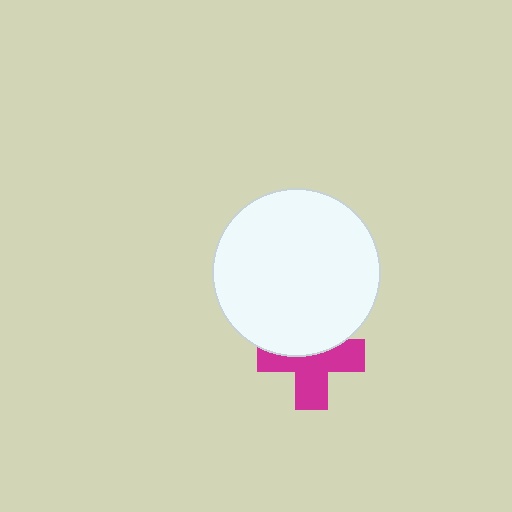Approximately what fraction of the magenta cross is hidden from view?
Roughly 41% of the magenta cross is hidden behind the white circle.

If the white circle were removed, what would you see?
You would see the complete magenta cross.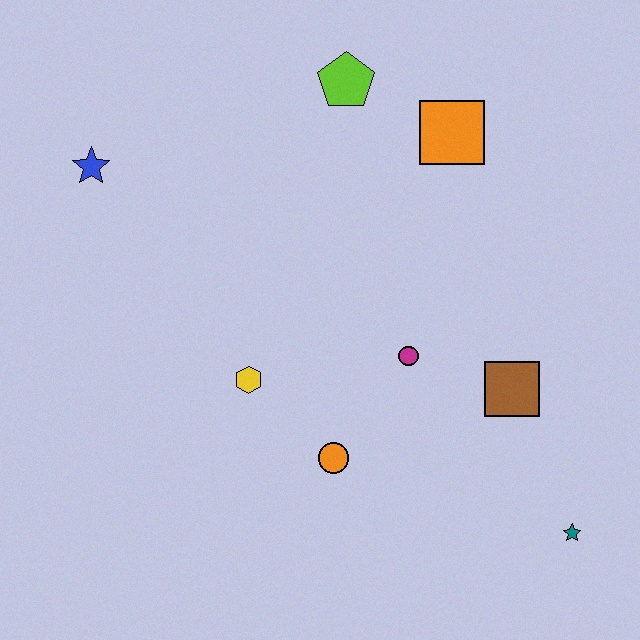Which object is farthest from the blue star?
The teal star is farthest from the blue star.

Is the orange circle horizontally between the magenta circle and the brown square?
No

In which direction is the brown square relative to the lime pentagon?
The brown square is below the lime pentagon.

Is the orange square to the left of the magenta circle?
No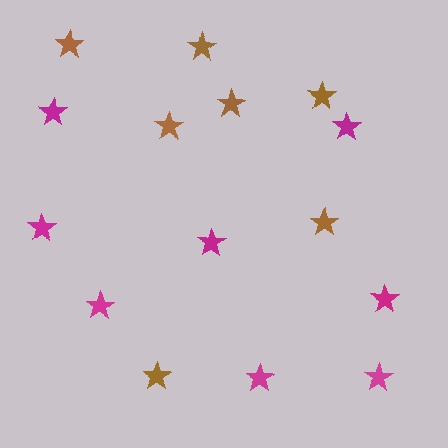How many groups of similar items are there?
There are 2 groups: one group of magenta stars (8) and one group of brown stars (7).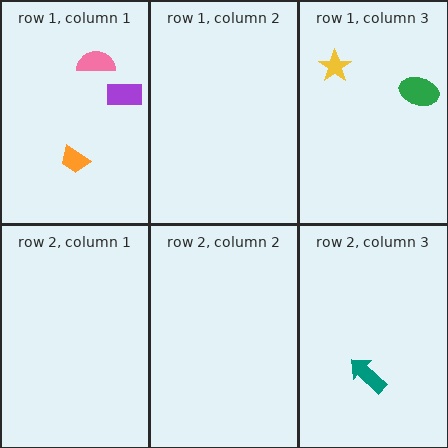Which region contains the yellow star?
The row 1, column 3 region.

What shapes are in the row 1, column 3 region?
The green ellipse, the yellow star.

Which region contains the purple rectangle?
The row 1, column 1 region.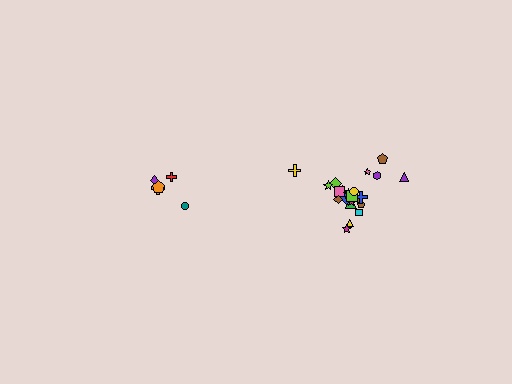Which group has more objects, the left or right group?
The right group.